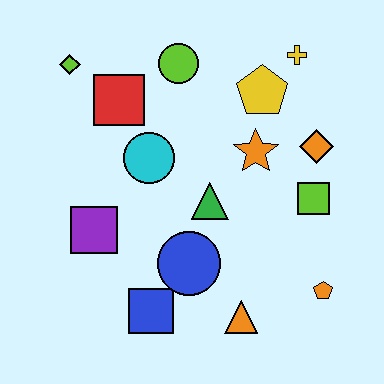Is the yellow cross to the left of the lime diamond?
No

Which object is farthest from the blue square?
The yellow cross is farthest from the blue square.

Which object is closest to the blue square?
The blue circle is closest to the blue square.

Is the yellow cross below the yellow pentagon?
No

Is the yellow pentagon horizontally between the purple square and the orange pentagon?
Yes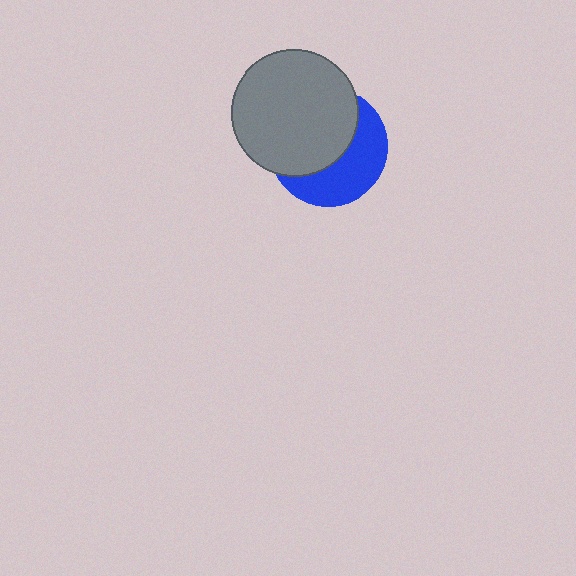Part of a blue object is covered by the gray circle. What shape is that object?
It is a circle.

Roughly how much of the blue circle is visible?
A small part of it is visible (roughly 44%).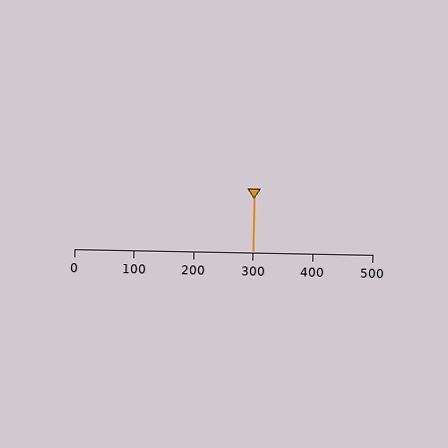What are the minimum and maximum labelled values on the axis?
The axis runs from 0 to 500.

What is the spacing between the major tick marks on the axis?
The major ticks are spaced 100 apart.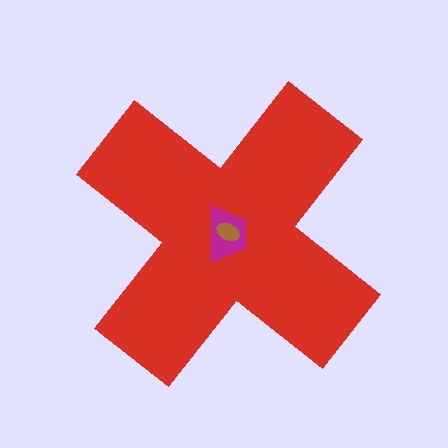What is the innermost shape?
The brown ellipse.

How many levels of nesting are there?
3.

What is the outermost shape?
The red cross.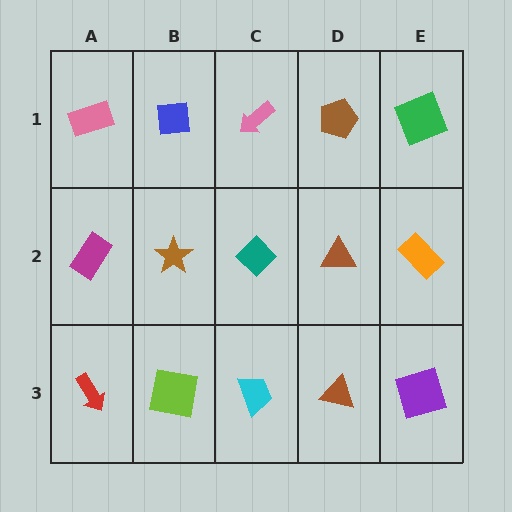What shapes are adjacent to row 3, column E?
An orange rectangle (row 2, column E), a brown triangle (row 3, column D).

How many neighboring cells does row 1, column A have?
2.